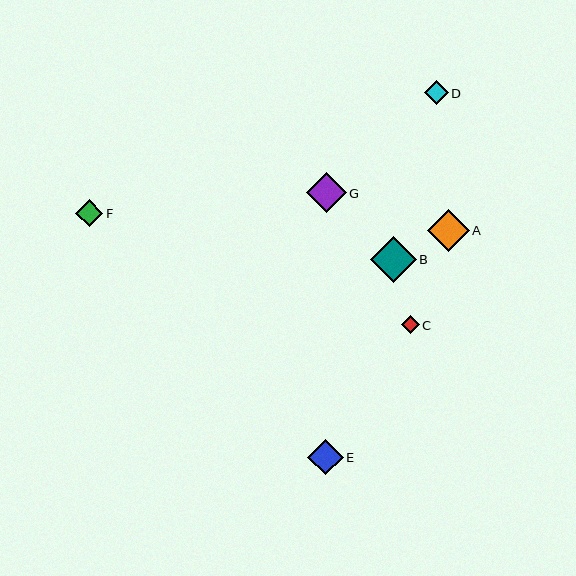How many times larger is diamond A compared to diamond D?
Diamond A is approximately 1.8 times the size of diamond D.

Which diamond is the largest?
Diamond B is the largest with a size of approximately 46 pixels.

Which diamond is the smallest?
Diamond C is the smallest with a size of approximately 18 pixels.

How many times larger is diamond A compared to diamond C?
Diamond A is approximately 2.3 times the size of diamond C.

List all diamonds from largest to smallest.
From largest to smallest: B, A, G, E, F, D, C.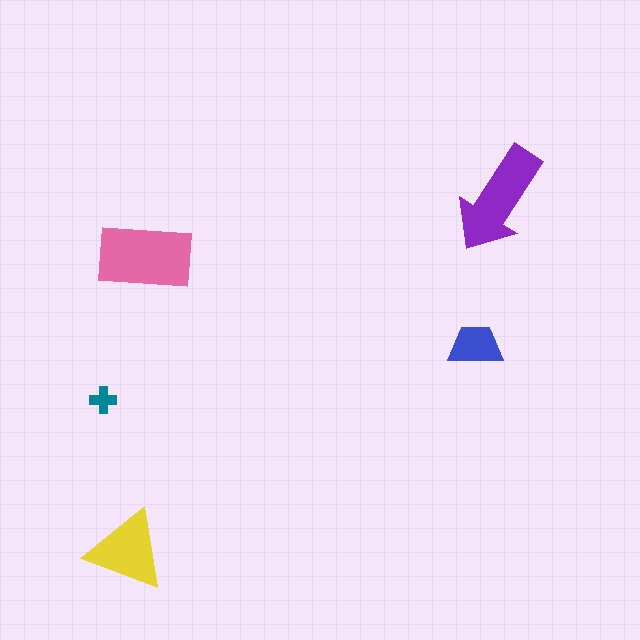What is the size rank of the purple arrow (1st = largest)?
2nd.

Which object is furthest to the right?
The purple arrow is rightmost.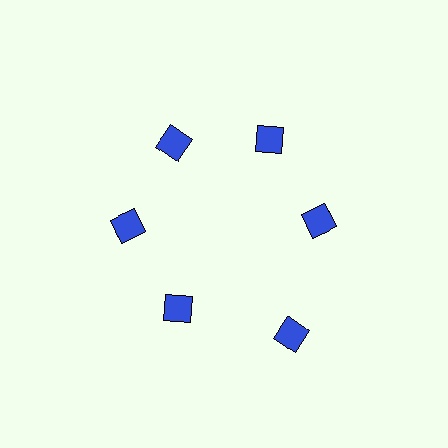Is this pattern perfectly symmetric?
No. The 6 blue squares are arranged in a ring, but one element near the 5 o'clock position is pushed outward from the center, breaking the 6-fold rotational symmetry.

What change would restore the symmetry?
The symmetry would be restored by moving it inward, back onto the ring so that all 6 squares sit at equal angles and equal distance from the center.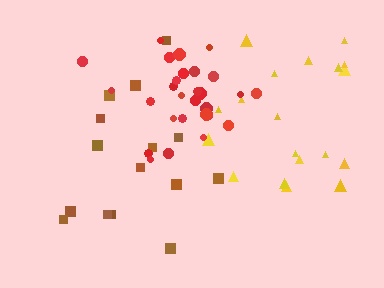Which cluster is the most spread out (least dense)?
Brown.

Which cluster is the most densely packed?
Red.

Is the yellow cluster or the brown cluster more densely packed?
Yellow.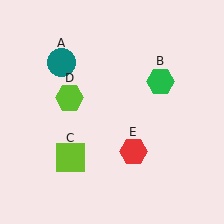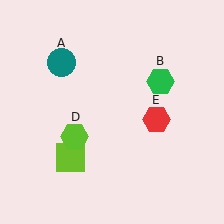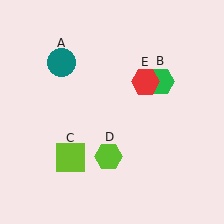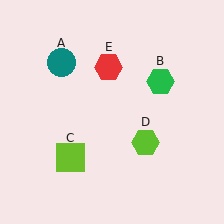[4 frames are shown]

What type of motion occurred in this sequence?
The lime hexagon (object D), red hexagon (object E) rotated counterclockwise around the center of the scene.